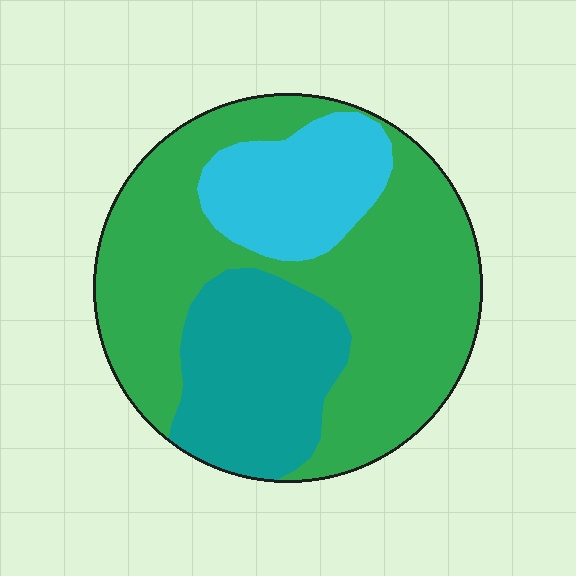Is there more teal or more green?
Green.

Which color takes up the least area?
Cyan, at roughly 15%.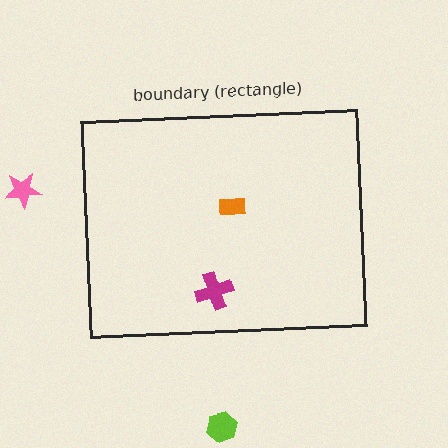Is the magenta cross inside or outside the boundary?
Inside.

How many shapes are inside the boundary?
2 inside, 2 outside.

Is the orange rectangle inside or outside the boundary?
Inside.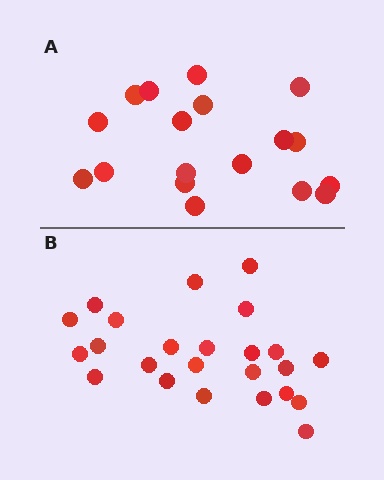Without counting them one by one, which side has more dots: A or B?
Region B (the bottom region) has more dots.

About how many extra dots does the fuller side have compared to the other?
Region B has about 6 more dots than region A.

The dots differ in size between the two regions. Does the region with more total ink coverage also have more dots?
No. Region A has more total ink coverage because its dots are larger, but region B actually contains more individual dots. Total area can be misleading — the number of items is what matters here.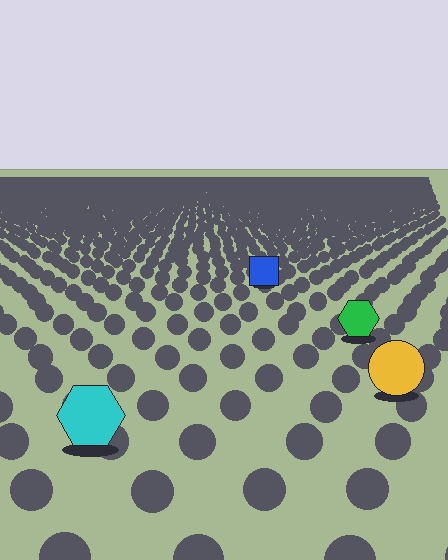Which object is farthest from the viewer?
The blue square is farthest from the viewer. It appears smaller and the ground texture around it is denser.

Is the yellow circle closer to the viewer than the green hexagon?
Yes. The yellow circle is closer — you can tell from the texture gradient: the ground texture is coarser near it.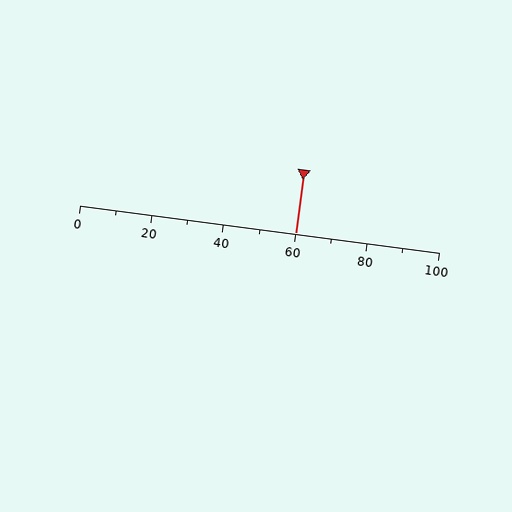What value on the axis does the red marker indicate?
The marker indicates approximately 60.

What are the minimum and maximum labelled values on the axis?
The axis runs from 0 to 100.